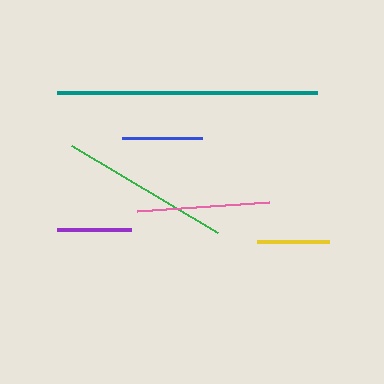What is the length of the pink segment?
The pink segment is approximately 132 pixels long.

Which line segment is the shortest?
The yellow line is the shortest at approximately 72 pixels.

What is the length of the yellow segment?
The yellow segment is approximately 72 pixels long.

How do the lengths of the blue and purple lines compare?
The blue and purple lines are approximately the same length.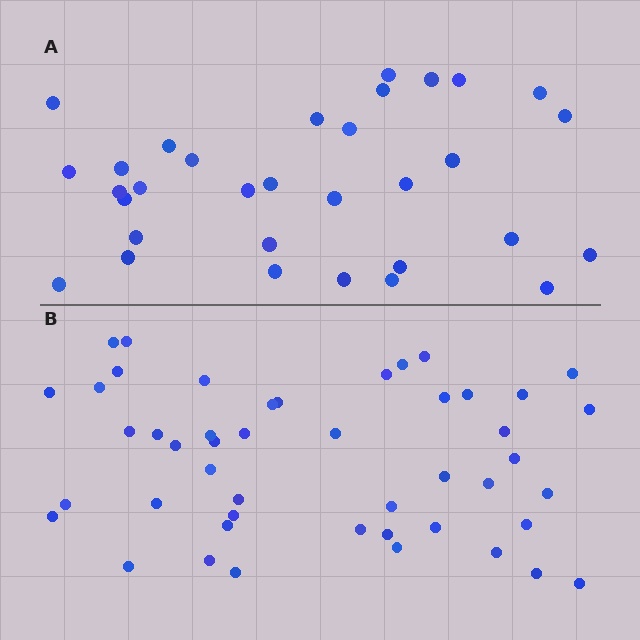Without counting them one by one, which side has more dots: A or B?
Region B (the bottom region) has more dots.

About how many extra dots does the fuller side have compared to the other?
Region B has approximately 15 more dots than region A.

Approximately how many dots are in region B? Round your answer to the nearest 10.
About 50 dots. (The exact count is 47, which rounds to 50.)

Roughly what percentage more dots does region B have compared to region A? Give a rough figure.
About 45% more.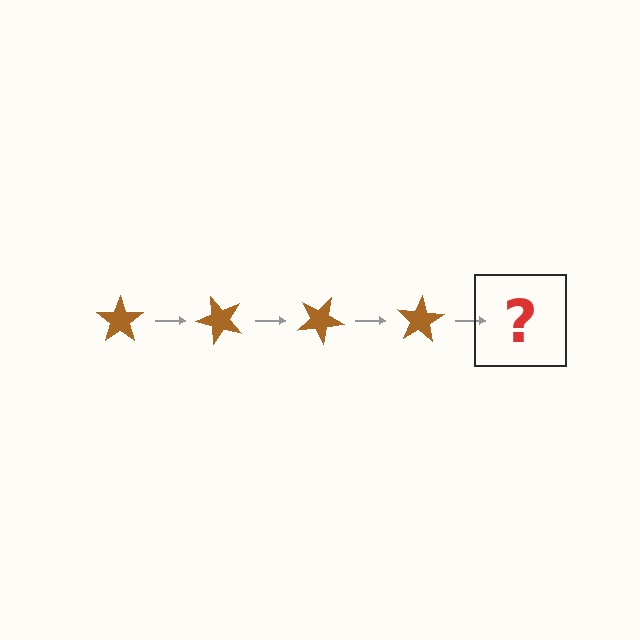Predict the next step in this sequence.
The next step is a brown star rotated 200 degrees.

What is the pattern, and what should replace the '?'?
The pattern is that the star rotates 50 degrees each step. The '?' should be a brown star rotated 200 degrees.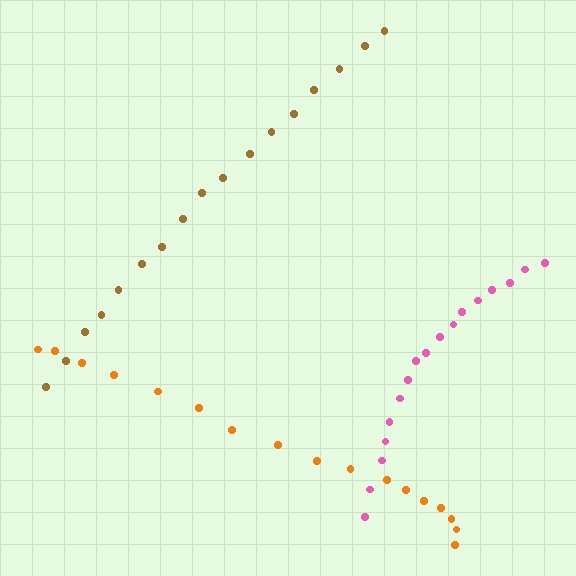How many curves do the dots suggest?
There are 3 distinct paths.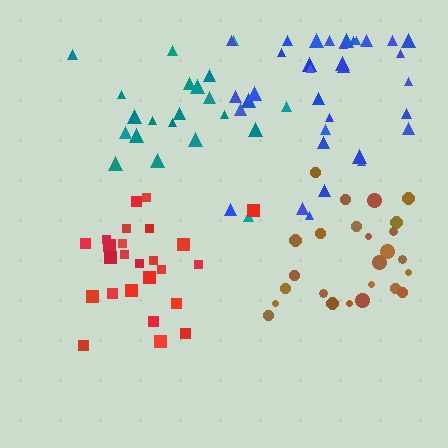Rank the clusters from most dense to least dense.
red, brown, teal, blue.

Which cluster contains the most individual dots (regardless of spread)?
Blue (35).